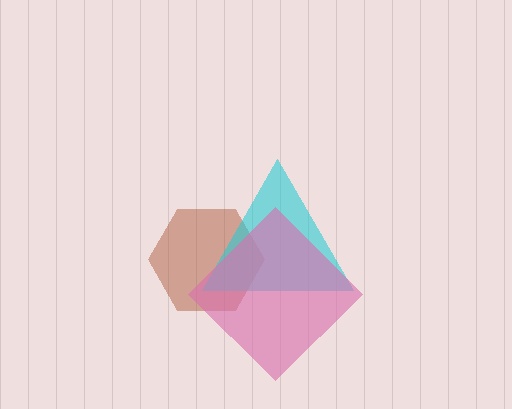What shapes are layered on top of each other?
The layered shapes are: a brown hexagon, a cyan triangle, a pink diamond.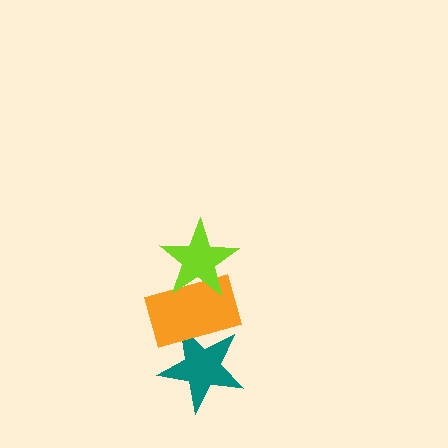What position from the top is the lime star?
The lime star is 1st from the top.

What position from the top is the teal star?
The teal star is 3rd from the top.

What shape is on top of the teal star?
The orange rectangle is on top of the teal star.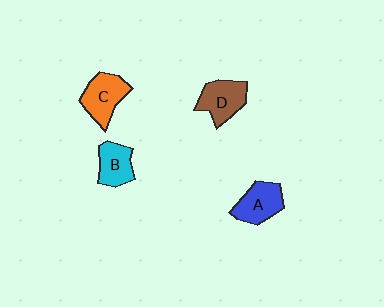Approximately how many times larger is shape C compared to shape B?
Approximately 1.2 times.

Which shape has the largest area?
Shape C (orange).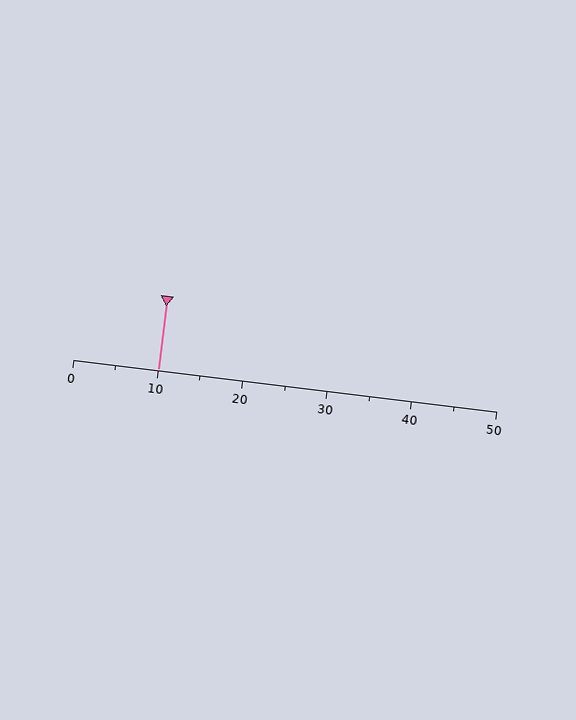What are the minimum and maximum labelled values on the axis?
The axis runs from 0 to 50.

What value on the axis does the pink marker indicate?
The marker indicates approximately 10.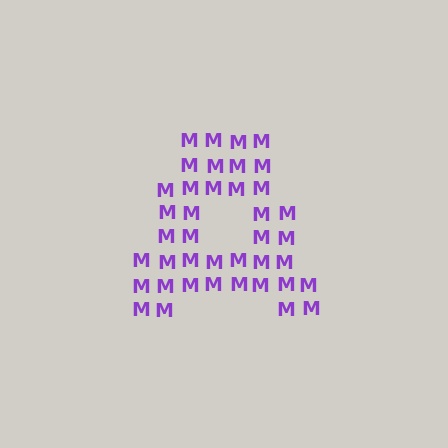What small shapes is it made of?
It is made of small letter M's.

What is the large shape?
The large shape is the letter A.